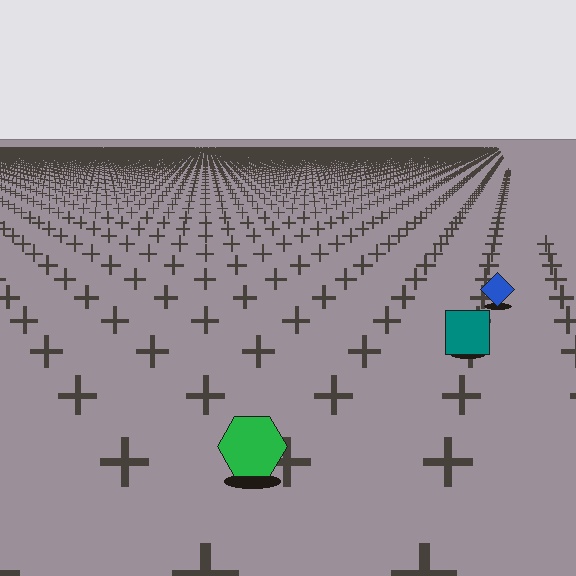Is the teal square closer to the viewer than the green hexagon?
No. The green hexagon is closer — you can tell from the texture gradient: the ground texture is coarser near it.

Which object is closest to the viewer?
The green hexagon is closest. The texture marks near it are larger and more spread out.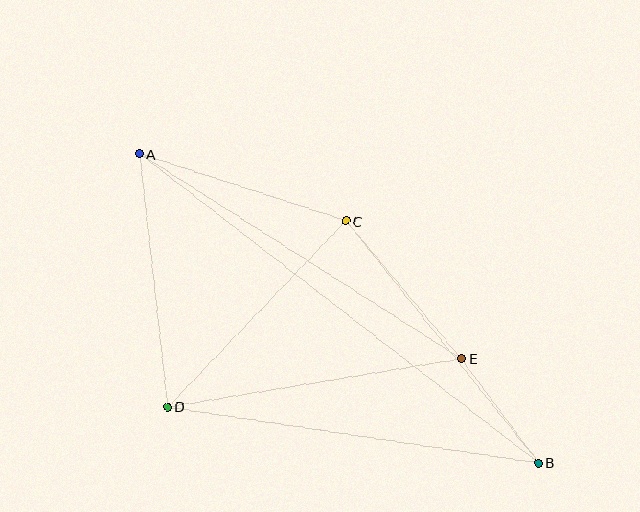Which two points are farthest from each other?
Points A and B are farthest from each other.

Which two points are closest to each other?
Points B and E are closest to each other.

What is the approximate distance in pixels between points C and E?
The distance between C and E is approximately 180 pixels.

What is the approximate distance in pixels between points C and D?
The distance between C and D is approximately 257 pixels.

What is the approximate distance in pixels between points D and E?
The distance between D and E is approximately 298 pixels.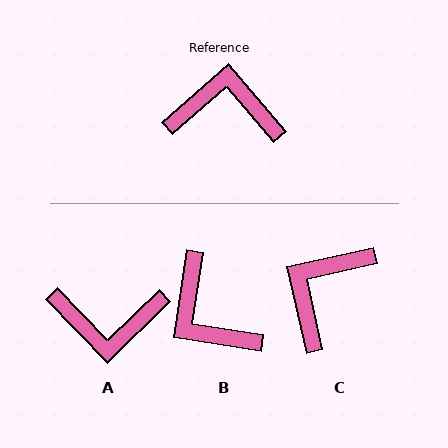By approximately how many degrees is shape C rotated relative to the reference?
Approximately 62 degrees counter-clockwise.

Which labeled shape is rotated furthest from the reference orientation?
A, about 177 degrees away.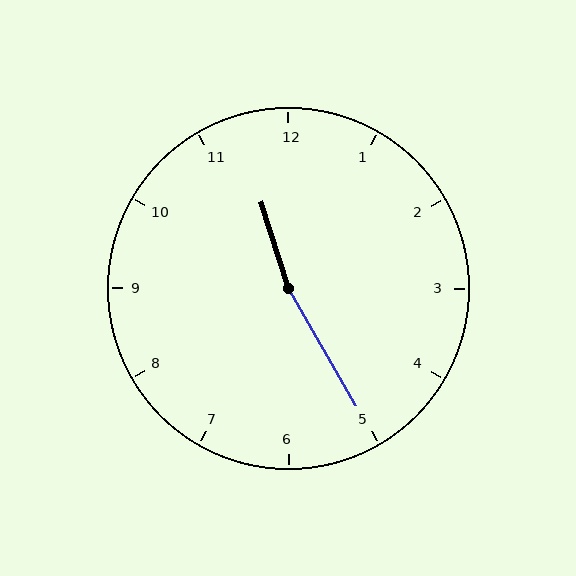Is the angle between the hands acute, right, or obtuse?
It is obtuse.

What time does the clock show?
11:25.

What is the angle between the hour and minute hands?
Approximately 168 degrees.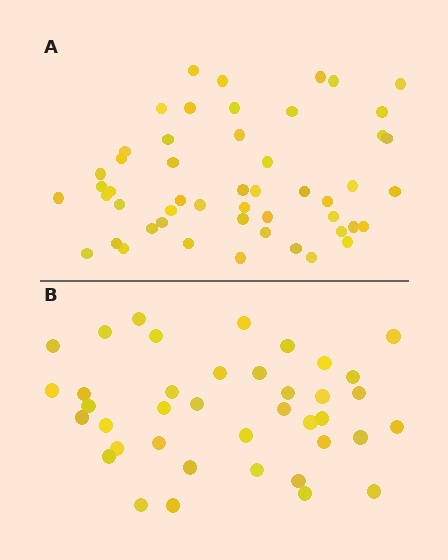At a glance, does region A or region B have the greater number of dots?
Region A (the top region) has more dots.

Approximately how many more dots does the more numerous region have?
Region A has roughly 12 or so more dots than region B.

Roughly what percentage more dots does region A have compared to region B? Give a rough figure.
About 30% more.